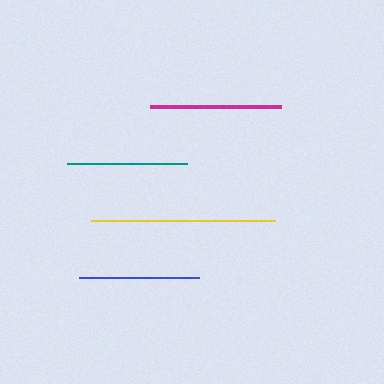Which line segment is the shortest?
The blue line is the shortest at approximately 120 pixels.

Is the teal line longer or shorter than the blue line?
The teal line is longer than the blue line.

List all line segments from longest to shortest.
From longest to shortest: yellow, magenta, teal, blue.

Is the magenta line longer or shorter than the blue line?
The magenta line is longer than the blue line.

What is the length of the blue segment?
The blue segment is approximately 120 pixels long.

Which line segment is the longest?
The yellow line is the longest at approximately 184 pixels.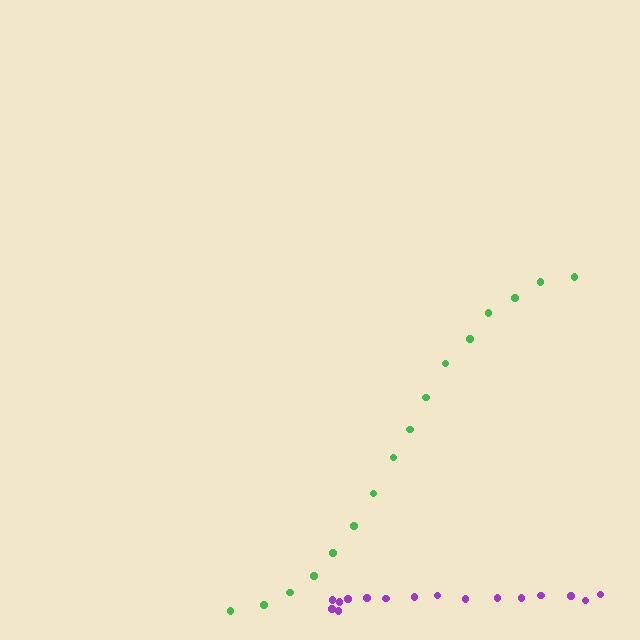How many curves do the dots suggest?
There are 2 distinct paths.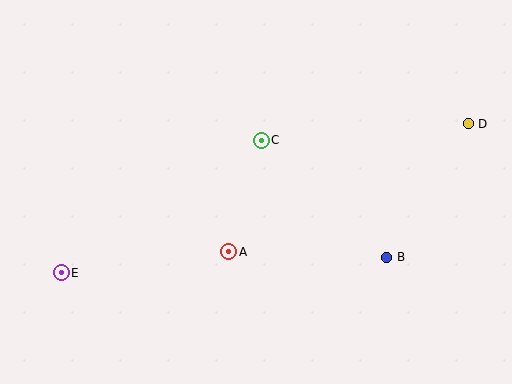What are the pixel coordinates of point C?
Point C is at (261, 140).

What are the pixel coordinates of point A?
Point A is at (229, 252).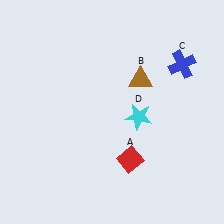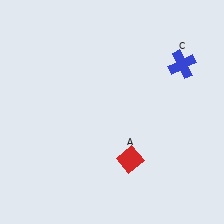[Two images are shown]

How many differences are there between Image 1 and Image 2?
There are 2 differences between the two images.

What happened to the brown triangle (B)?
The brown triangle (B) was removed in Image 2. It was in the top-right area of Image 1.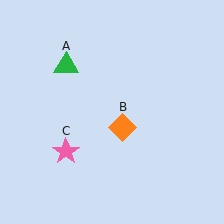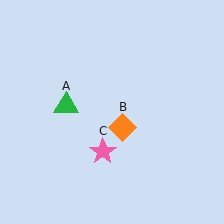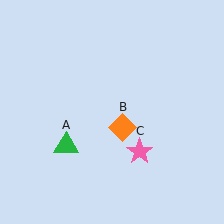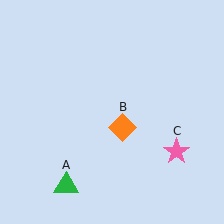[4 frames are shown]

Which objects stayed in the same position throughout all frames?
Orange diamond (object B) remained stationary.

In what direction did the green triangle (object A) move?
The green triangle (object A) moved down.